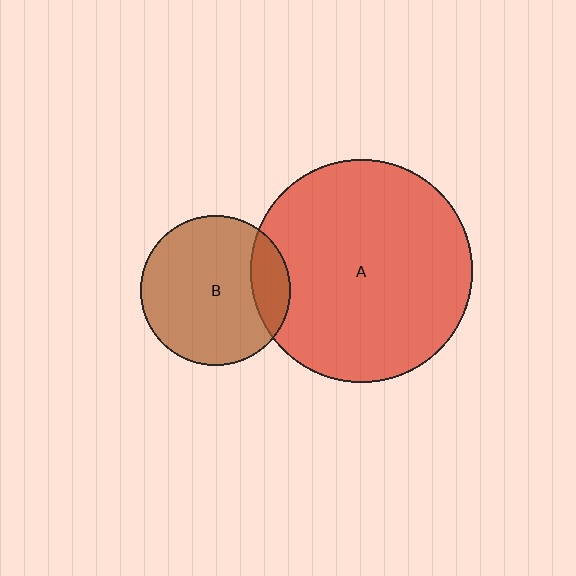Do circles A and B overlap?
Yes.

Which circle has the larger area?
Circle A (red).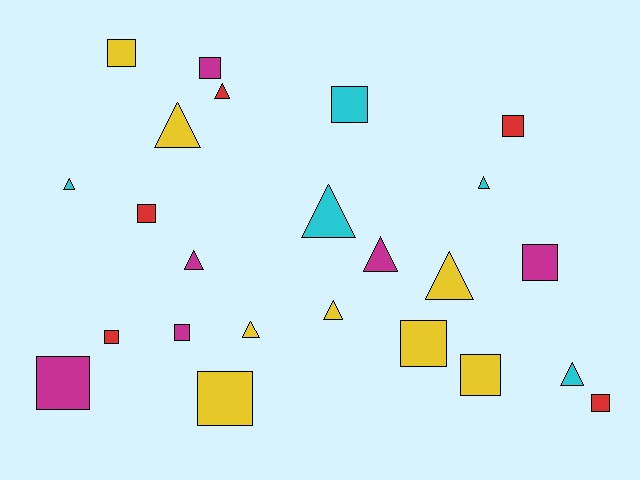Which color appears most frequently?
Yellow, with 8 objects.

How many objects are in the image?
There are 24 objects.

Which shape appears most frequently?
Square, with 13 objects.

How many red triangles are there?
There is 1 red triangle.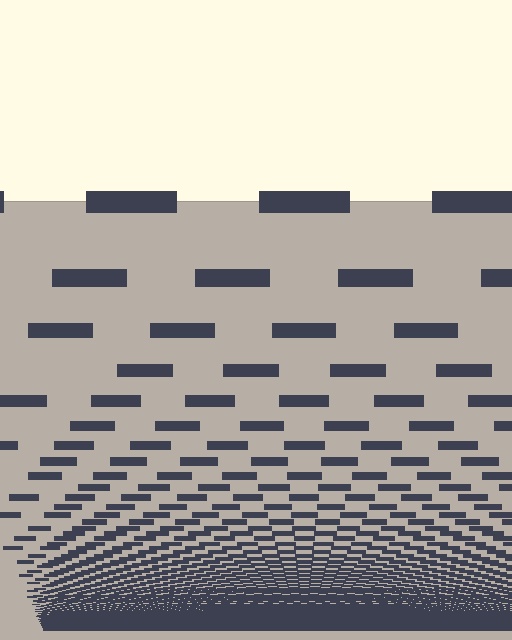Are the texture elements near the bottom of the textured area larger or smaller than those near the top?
Smaller. The gradient is inverted — elements near the bottom are smaller and denser.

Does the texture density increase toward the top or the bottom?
Density increases toward the bottom.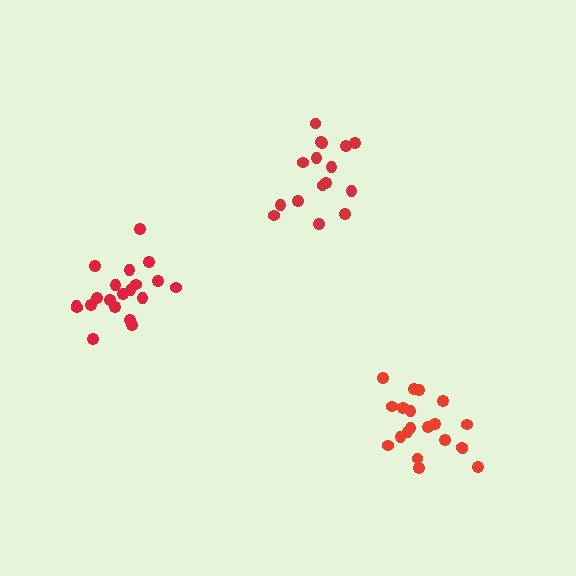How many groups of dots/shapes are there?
There are 3 groups.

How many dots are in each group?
Group 1: 20 dots, Group 2: 16 dots, Group 3: 20 dots (56 total).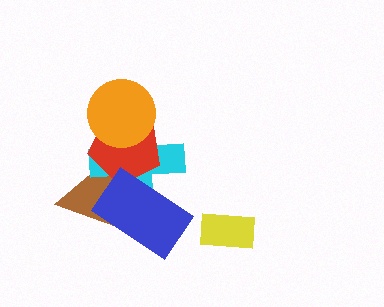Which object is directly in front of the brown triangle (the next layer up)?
The cyan cross is directly in front of the brown triangle.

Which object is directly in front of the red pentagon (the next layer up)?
The blue rectangle is directly in front of the red pentagon.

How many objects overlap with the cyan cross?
4 objects overlap with the cyan cross.